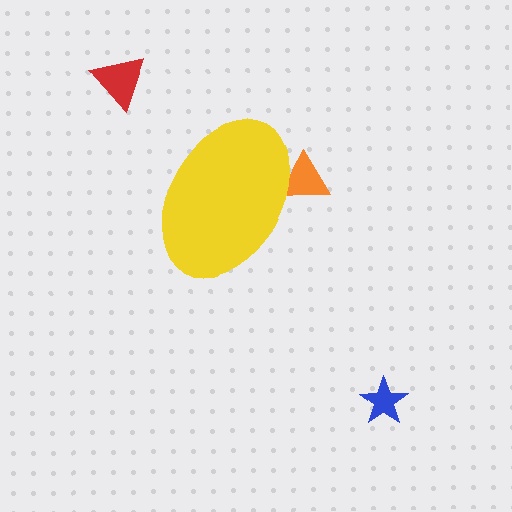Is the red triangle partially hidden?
No, the red triangle is fully visible.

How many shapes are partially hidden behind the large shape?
1 shape is partially hidden.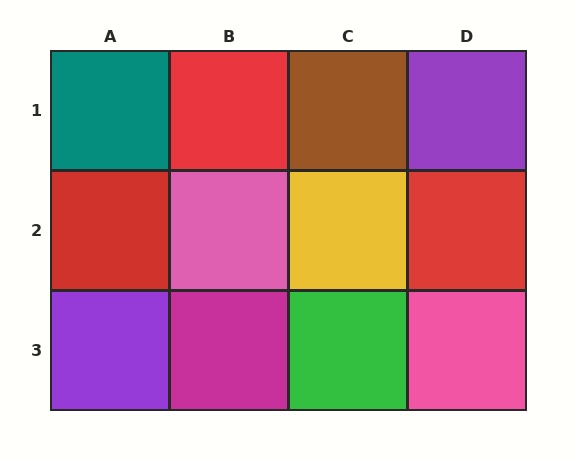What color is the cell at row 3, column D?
Pink.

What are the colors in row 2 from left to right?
Red, pink, yellow, red.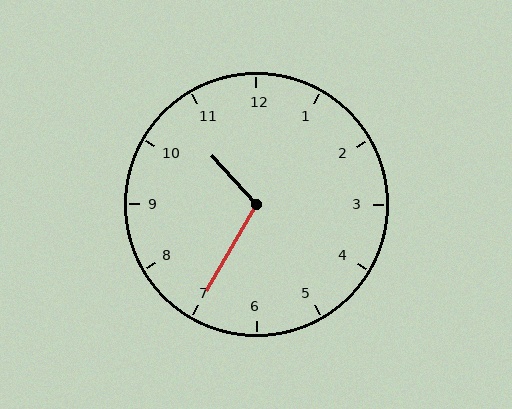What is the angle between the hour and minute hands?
Approximately 108 degrees.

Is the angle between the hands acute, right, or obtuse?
It is obtuse.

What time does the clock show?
10:35.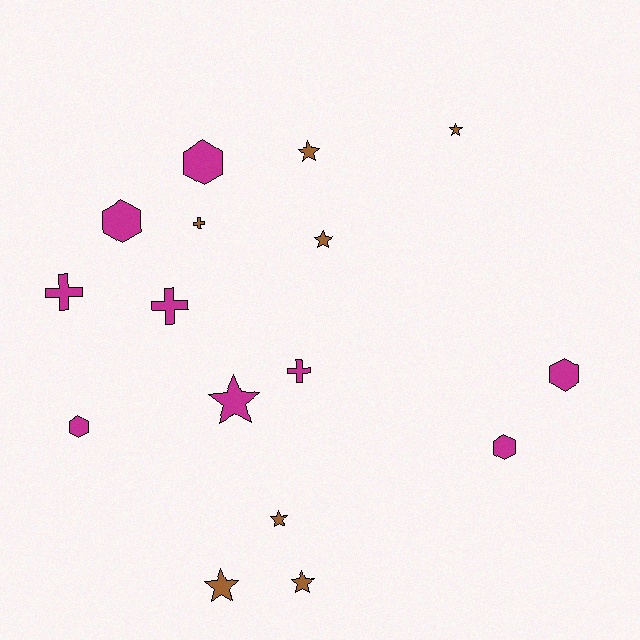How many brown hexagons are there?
There are no brown hexagons.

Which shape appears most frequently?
Star, with 7 objects.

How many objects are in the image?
There are 16 objects.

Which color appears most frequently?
Magenta, with 9 objects.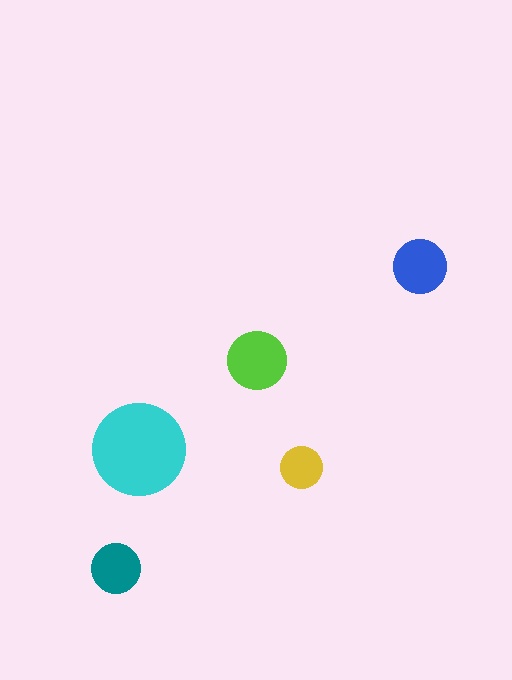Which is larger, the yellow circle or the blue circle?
The blue one.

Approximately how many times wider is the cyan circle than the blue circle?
About 1.5 times wider.